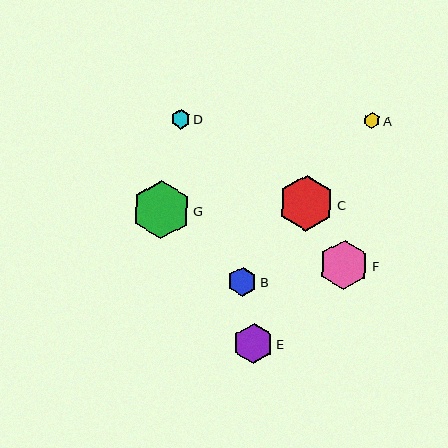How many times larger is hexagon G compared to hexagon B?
Hexagon G is approximately 2.0 times the size of hexagon B.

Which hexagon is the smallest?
Hexagon A is the smallest with a size of approximately 16 pixels.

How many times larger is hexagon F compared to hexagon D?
Hexagon F is approximately 2.6 times the size of hexagon D.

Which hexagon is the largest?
Hexagon G is the largest with a size of approximately 58 pixels.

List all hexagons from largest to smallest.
From largest to smallest: G, C, F, E, B, D, A.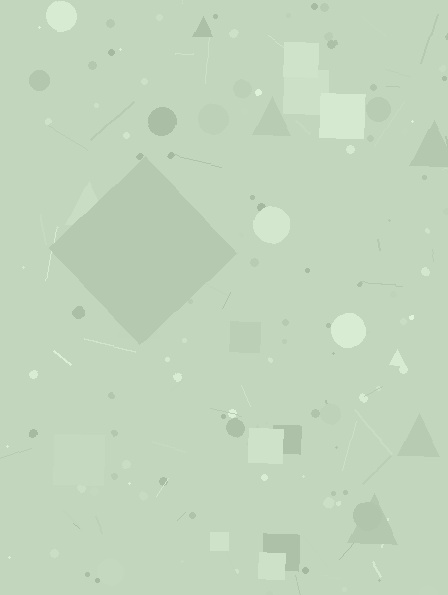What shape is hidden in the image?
A diamond is hidden in the image.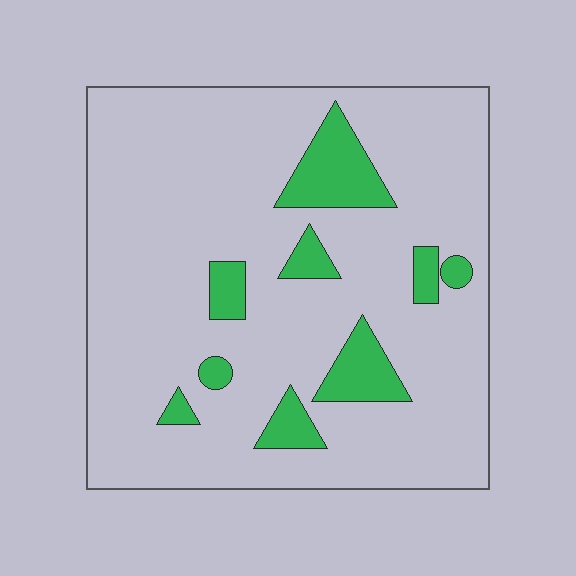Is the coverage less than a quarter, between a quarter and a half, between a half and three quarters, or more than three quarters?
Less than a quarter.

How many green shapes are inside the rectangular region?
9.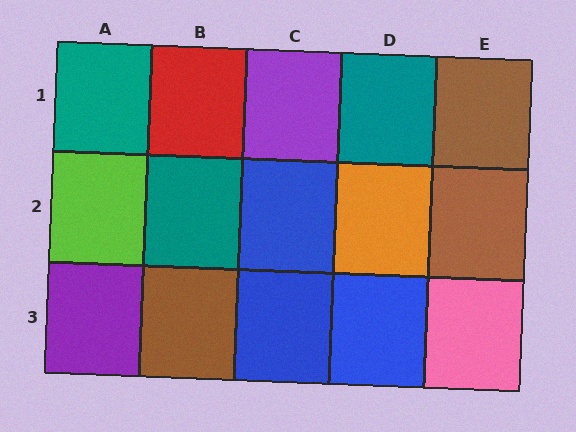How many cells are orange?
1 cell is orange.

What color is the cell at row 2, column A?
Lime.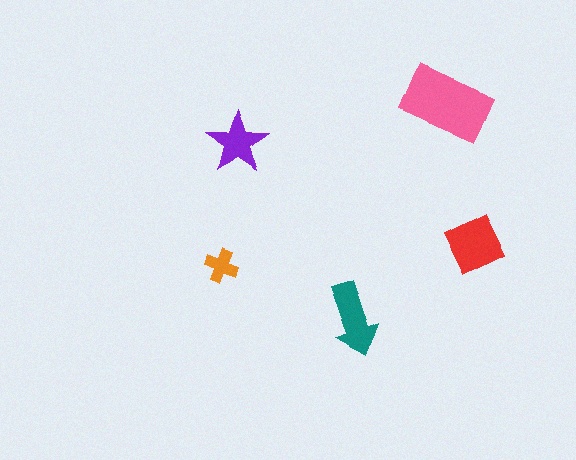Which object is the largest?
The pink rectangle.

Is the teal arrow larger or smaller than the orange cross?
Larger.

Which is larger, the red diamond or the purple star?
The red diamond.